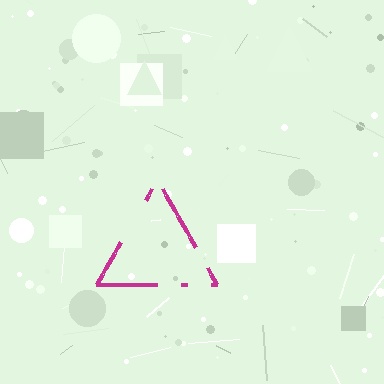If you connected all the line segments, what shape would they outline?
They would outline a triangle.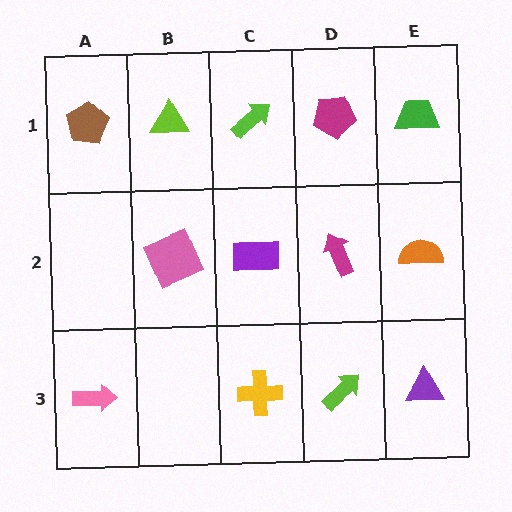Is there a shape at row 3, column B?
No, that cell is empty.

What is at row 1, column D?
A magenta pentagon.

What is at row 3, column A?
A pink arrow.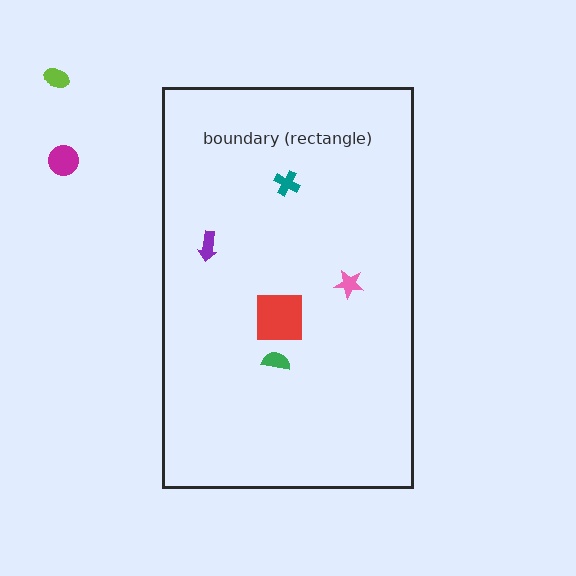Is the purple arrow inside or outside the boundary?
Inside.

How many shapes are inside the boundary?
5 inside, 2 outside.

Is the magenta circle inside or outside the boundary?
Outside.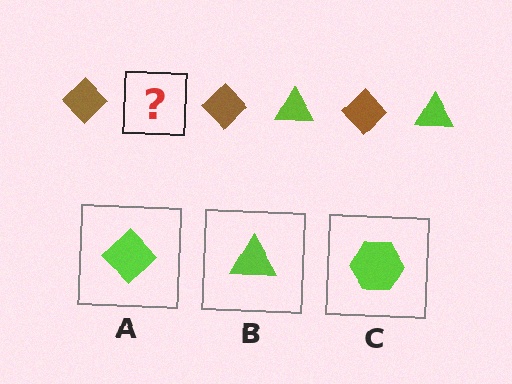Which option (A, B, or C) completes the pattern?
B.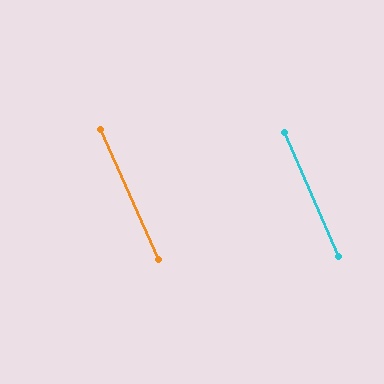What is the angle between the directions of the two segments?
Approximately 0 degrees.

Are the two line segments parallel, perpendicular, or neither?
Parallel — their directions differ by only 0.3°.